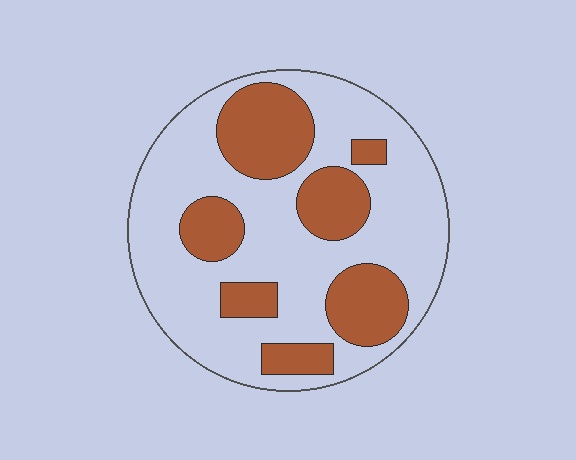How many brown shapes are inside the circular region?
7.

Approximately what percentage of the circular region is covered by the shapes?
Approximately 30%.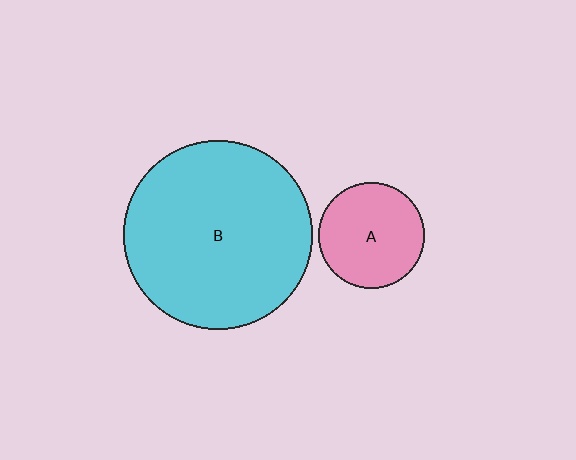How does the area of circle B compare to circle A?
Approximately 3.2 times.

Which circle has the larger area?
Circle B (cyan).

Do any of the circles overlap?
No, none of the circles overlap.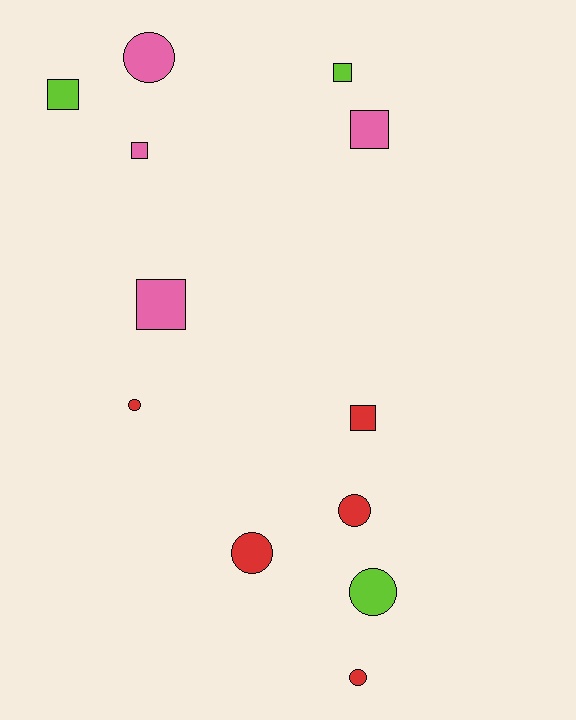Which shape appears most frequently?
Circle, with 6 objects.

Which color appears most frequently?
Red, with 5 objects.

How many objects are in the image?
There are 12 objects.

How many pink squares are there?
There are 3 pink squares.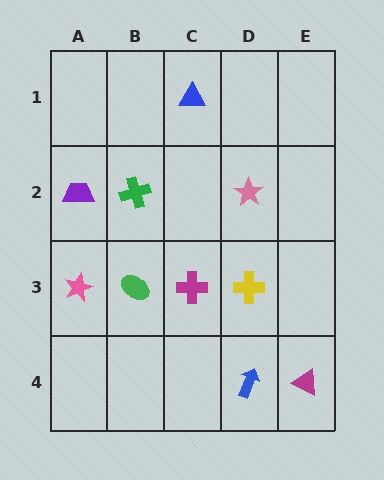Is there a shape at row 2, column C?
No, that cell is empty.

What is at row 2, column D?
A pink star.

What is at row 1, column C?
A blue triangle.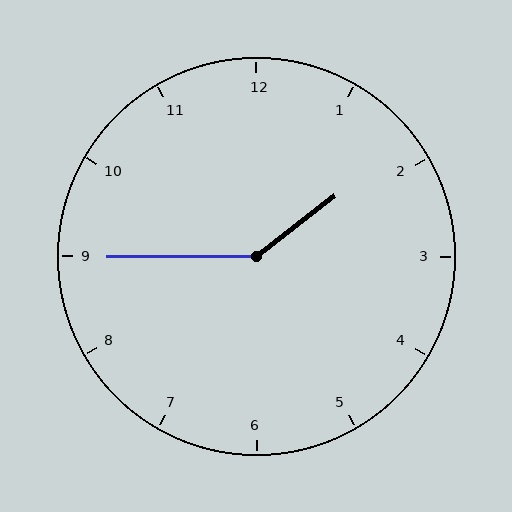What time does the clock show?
1:45.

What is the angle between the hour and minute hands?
Approximately 142 degrees.